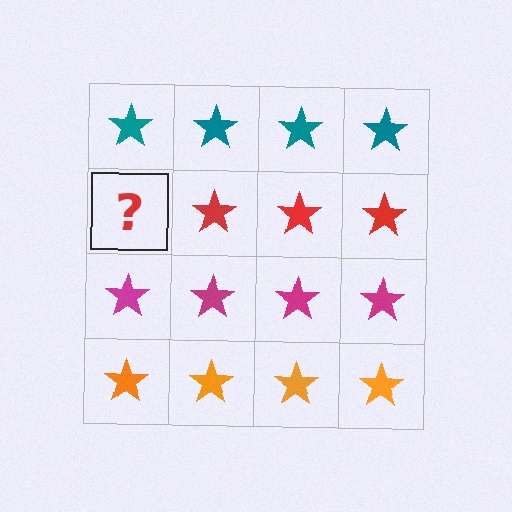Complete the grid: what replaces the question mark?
The question mark should be replaced with a red star.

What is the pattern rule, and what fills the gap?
The rule is that each row has a consistent color. The gap should be filled with a red star.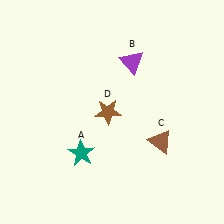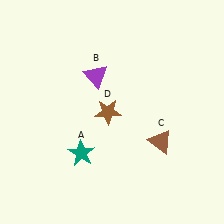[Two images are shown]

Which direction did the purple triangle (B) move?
The purple triangle (B) moved left.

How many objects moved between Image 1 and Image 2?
1 object moved between the two images.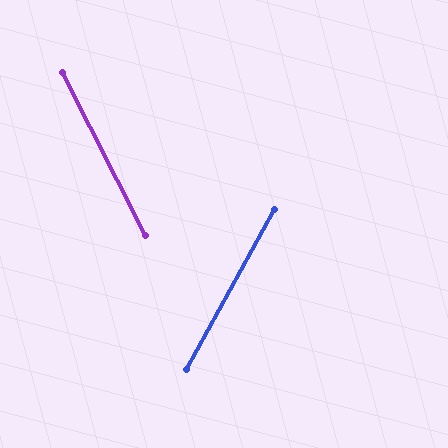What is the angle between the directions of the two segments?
Approximately 56 degrees.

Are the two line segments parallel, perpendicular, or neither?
Neither parallel nor perpendicular — they differ by about 56°.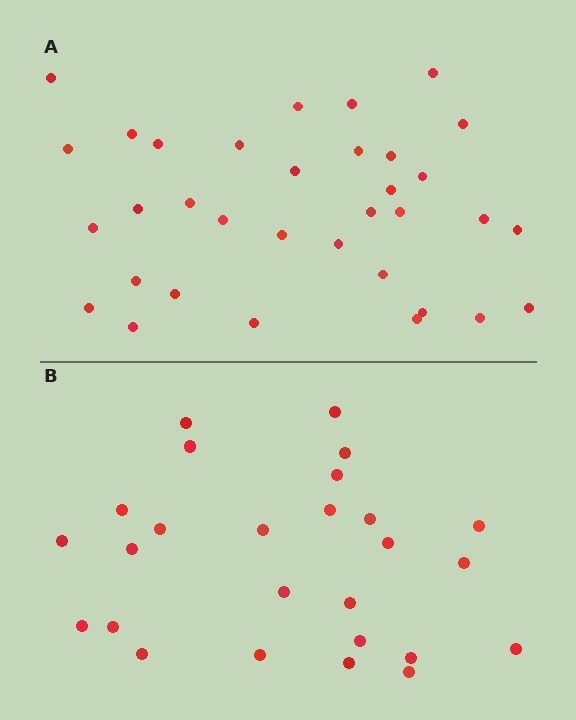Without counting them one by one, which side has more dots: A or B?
Region A (the top region) has more dots.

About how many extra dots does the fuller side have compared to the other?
Region A has roughly 8 or so more dots than region B.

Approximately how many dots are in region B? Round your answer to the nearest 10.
About 30 dots. (The exact count is 26, which rounds to 30.)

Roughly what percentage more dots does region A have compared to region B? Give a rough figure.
About 30% more.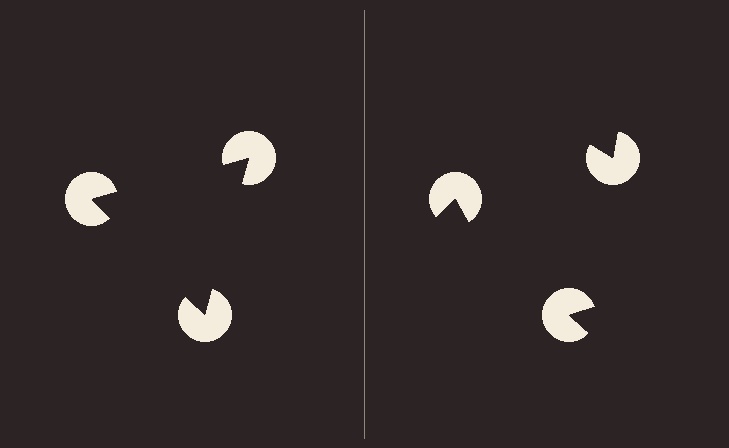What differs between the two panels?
The pac-man discs are positioned identically on both sides; only the wedge orientations differ. On the left they align to a triangle; on the right they are misaligned.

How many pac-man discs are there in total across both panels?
6 — 3 on each side.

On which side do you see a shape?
An illusory triangle appears on the left side. On the right side the wedge cuts are rotated, so no coherent shape forms.